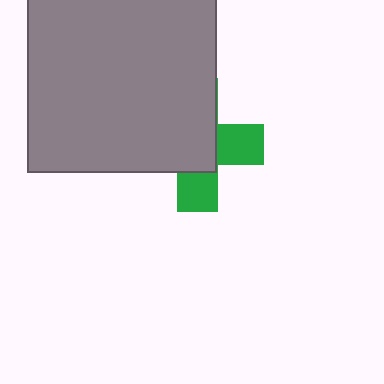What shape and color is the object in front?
The object in front is a gray square.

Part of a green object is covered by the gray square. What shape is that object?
It is a cross.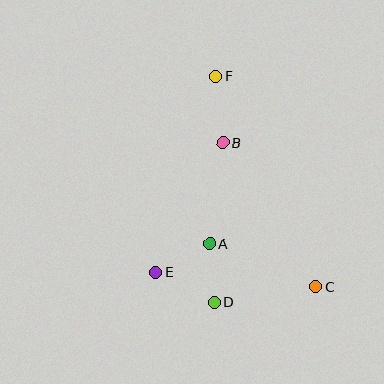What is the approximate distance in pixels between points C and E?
The distance between C and E is approximately 161 pixels.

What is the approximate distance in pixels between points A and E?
The distance between A and E is approximately 61 pixels.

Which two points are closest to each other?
Points A and D are closest to each other.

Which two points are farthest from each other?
Points C and F are farthest from each other.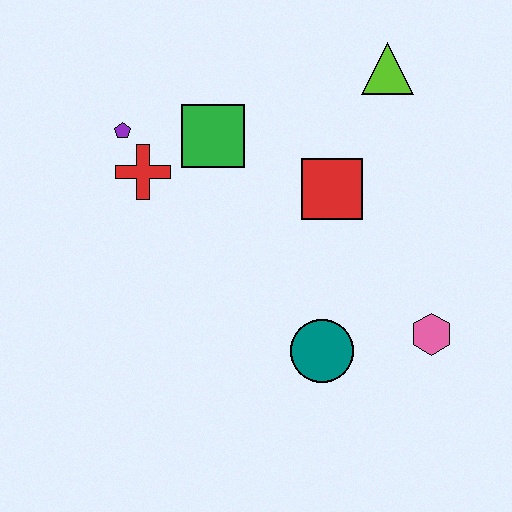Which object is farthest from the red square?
The purple pentagon is farthest from the red square.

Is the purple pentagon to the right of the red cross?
No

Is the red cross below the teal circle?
No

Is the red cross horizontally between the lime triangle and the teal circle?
No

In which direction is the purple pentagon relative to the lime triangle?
The purple pentagon is to the left of the lime triangle.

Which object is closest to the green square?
The red cross is closest to the green square.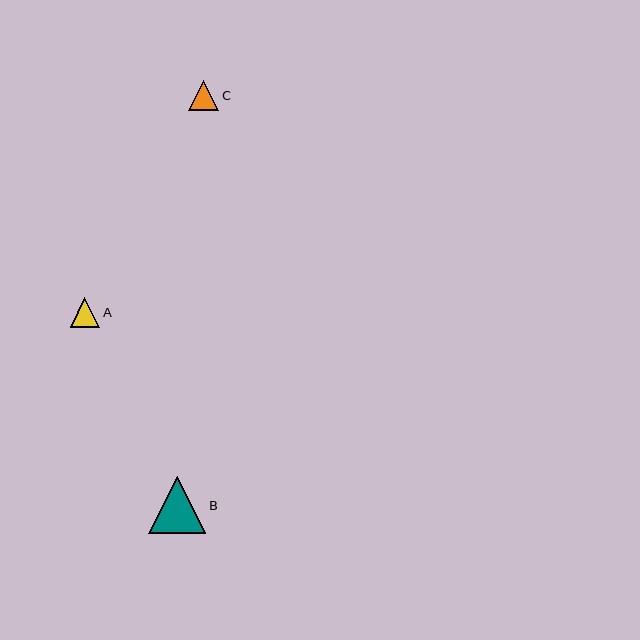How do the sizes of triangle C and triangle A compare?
Triangle C and triangle A are approximately the same size.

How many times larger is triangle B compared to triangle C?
Triangle B is approximately 1.9 times the size of triangle C.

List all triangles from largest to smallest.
From largest to smallest: B, C, A.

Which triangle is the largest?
Triangle B is the largest with a size of approximately 57 pixels.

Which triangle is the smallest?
Triangle A is the smallest with a size of approximately 29 pixels.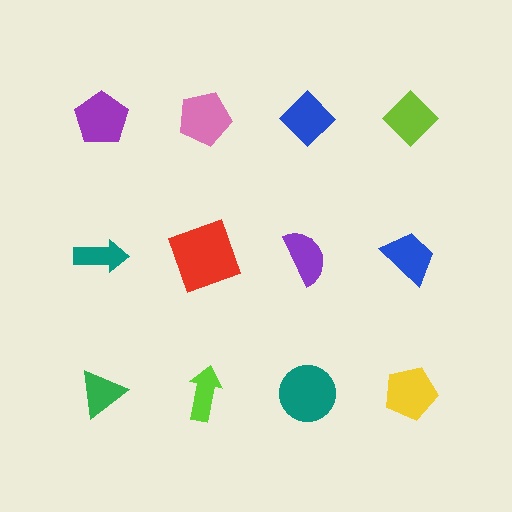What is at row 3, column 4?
A yellow pentagon.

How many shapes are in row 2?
4 shapes.